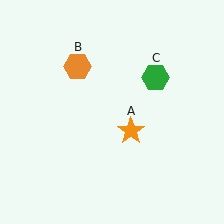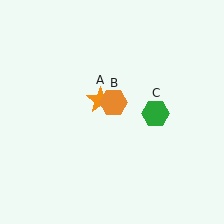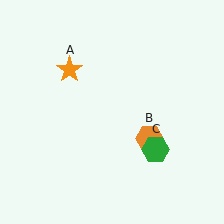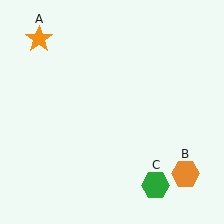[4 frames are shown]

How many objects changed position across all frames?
3 objects changed position: orange star (object A), orange hexagon (object B), green hexagon (object C).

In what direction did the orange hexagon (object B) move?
The orange hexagon (object B) moved down and to the right.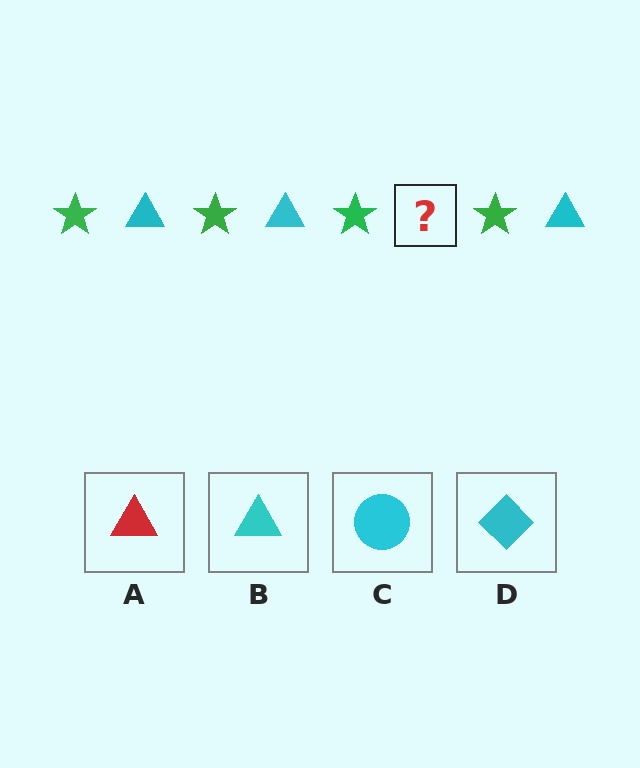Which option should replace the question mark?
Option B.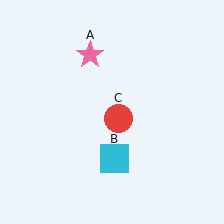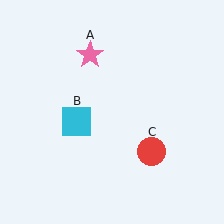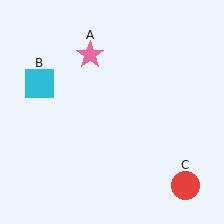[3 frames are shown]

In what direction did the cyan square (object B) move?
The cyan square (object B) moved up and to the left.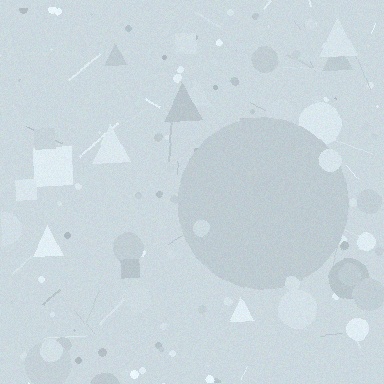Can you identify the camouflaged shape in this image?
The camouflaged shape is a circle.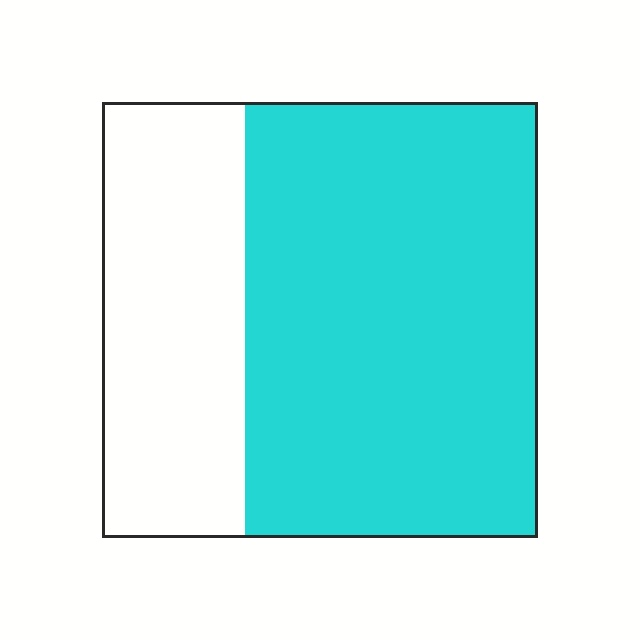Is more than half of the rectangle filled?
Yes.